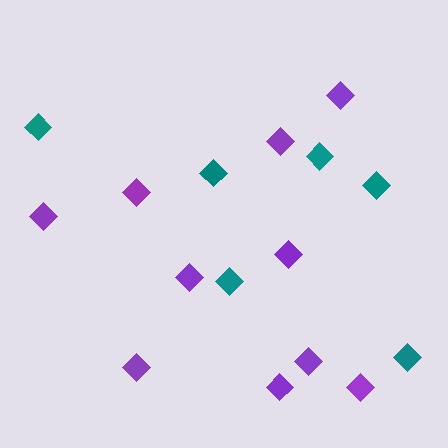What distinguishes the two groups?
There are 2 groups: one group of purple diamonds (10) and one group of teal diamonds (6).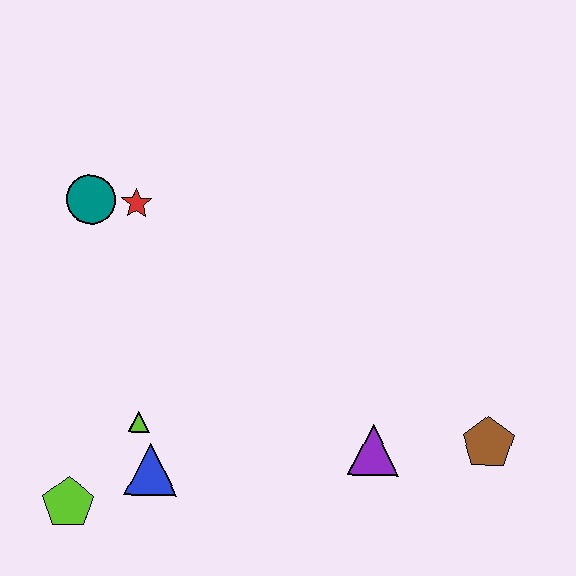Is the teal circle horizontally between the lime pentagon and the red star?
Yes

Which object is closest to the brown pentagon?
The purple triangle is closest to the brown pentagon.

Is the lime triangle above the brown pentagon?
Yes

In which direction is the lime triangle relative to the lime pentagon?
The lime triangle is above the lime pentagon.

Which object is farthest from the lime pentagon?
The brown pentagon is farthest from the lime pentagon.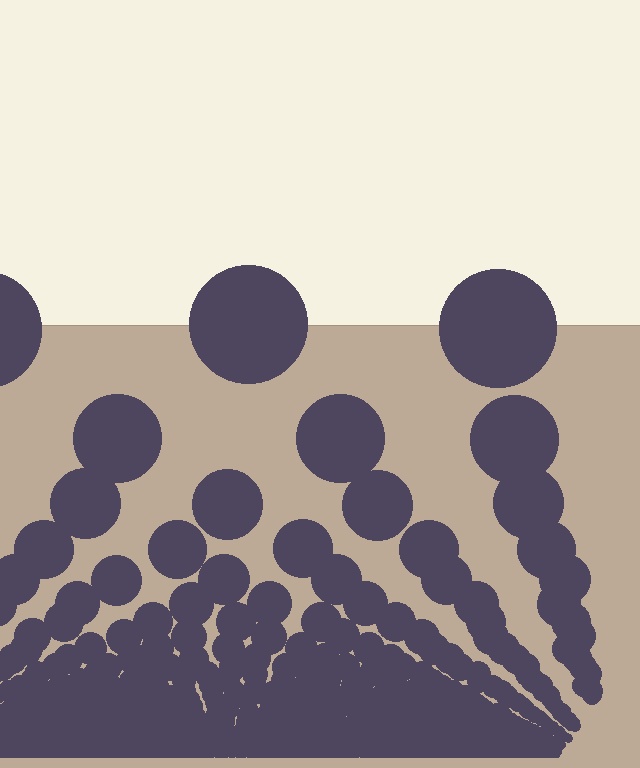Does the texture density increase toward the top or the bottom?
Density increases toward the bottom.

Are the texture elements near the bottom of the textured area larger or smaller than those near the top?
Smaller. The gradient is inverted — elements near the bottom are smaller and denser.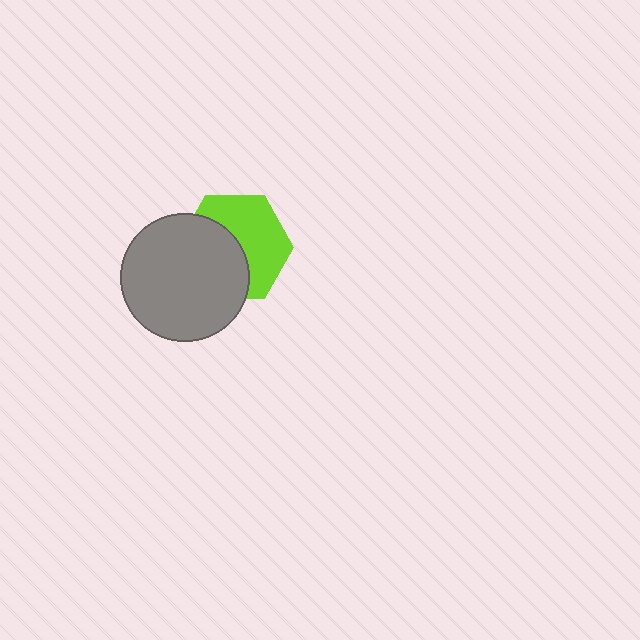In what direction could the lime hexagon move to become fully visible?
The lime hexagon could move toward the upper-right. That would shift it out from behind the gray circle entirely.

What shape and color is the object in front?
The object in front is a gray circle.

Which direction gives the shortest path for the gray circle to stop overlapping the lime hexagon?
Moving toward the lower-left gives the shortest separation.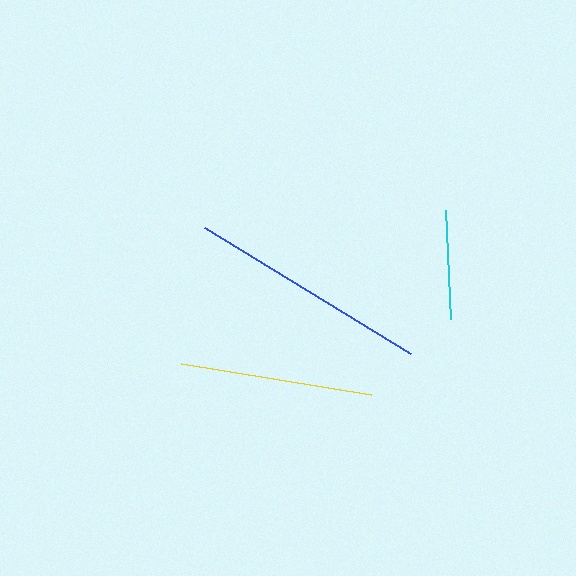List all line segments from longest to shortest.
From longest to shortest: blue, yellow, cyan.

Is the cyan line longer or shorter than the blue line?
The blue line is longer than the cyan line.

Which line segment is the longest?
The blue line is the longest at approximately 241 pixels.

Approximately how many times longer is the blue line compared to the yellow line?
The blue line is approximately 1.3 times the length of the yellow line.